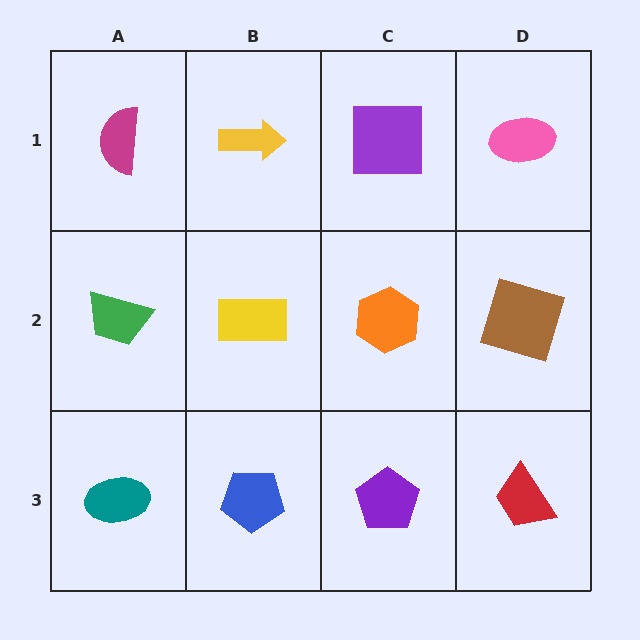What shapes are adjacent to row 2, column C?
A purple square (row 1, column C), a purple pentagon (row 3, column C), a yellow rectangle (row 2, column B), a brown square (row 2, column D).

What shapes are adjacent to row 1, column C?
An orange hexagon (row 2, column C), a yellow arrow (row 1, column B), a pink ellipse (row 1, column D).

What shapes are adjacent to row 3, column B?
A yellow rectangle (row 2, column B), a teal ellipse (row 3, column A), a purple pentagon (row 3, column C).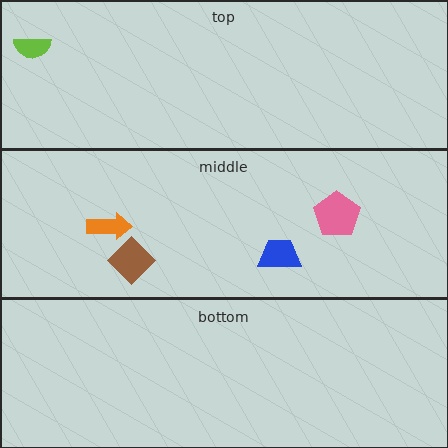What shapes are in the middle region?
The blue trapezoid, the orange arrow, the brown diamond, the pink pentagon.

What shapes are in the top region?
The lime semicircle.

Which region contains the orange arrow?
The middle region.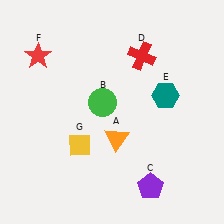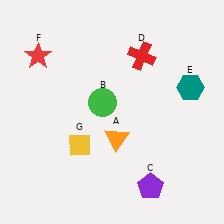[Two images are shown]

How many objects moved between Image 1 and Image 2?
1 object moved between the two images.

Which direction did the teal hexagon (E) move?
The teal hexagon (E) moved right.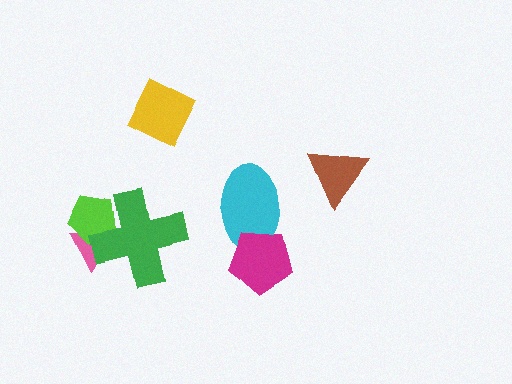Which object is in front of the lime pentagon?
The green cross is in front of the lime pentagon.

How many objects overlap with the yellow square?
0 objects overlap with the yellow square.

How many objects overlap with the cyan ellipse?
1 object overlaps with the cyan ellipse.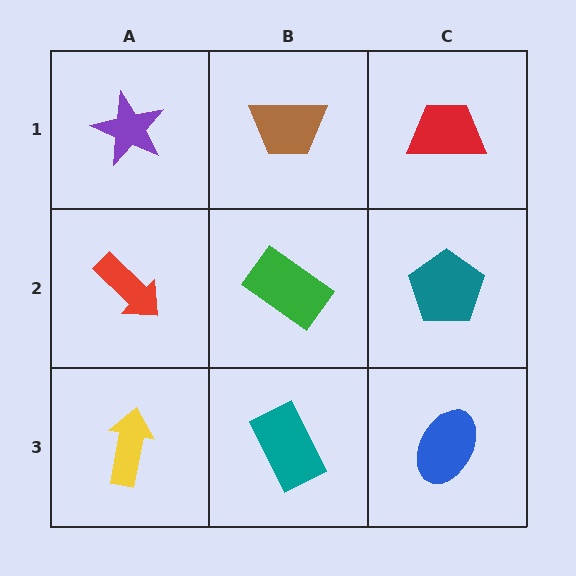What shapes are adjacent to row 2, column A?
A purple star (row 1, column A), a yellow arrow (row 3, column A), a green rectangle (row 2, column B).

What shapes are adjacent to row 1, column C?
A teal pentagon (row 2, column C), a brown trapezoid (row 1, column B).